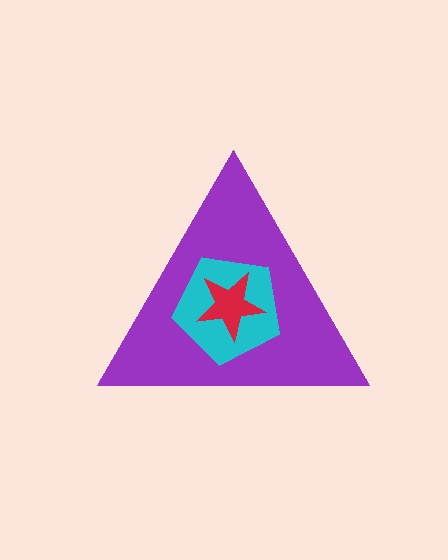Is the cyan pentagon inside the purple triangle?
Yes.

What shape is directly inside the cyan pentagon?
The red star.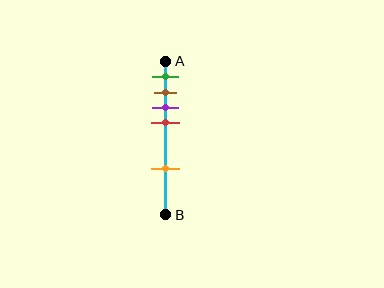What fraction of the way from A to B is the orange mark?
The orange mark is approximately 70% (0.7) of the way from A to B.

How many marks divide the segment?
There are 5 marks dividing the segment.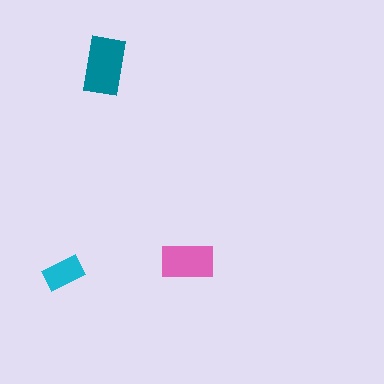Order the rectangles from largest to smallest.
the teal one, the pink one, the cyan one.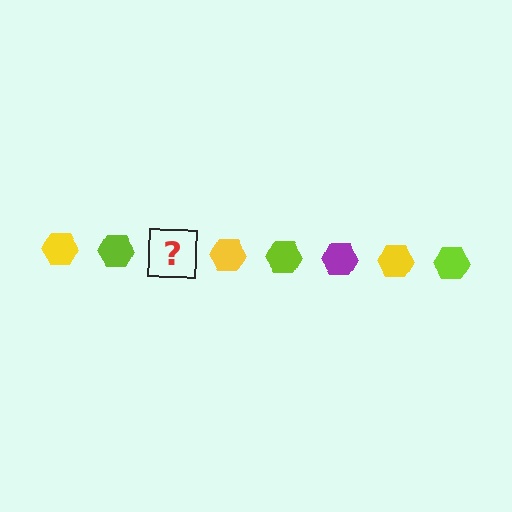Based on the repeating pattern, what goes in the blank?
The blank should be a purple hexagon.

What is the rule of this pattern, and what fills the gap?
The rule is that the pattern cycles through yellow, lime, purple hexagons. The gap should be filled with a purple hexagon.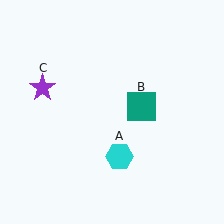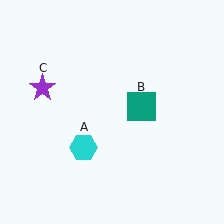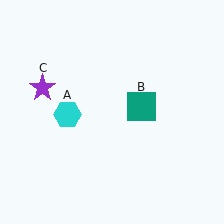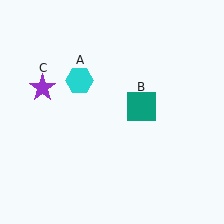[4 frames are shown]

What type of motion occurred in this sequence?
The cyan hexagon (object A) rotated clockwise around the center of the scene.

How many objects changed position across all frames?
1 object changed position: cyan hexagon (object A).